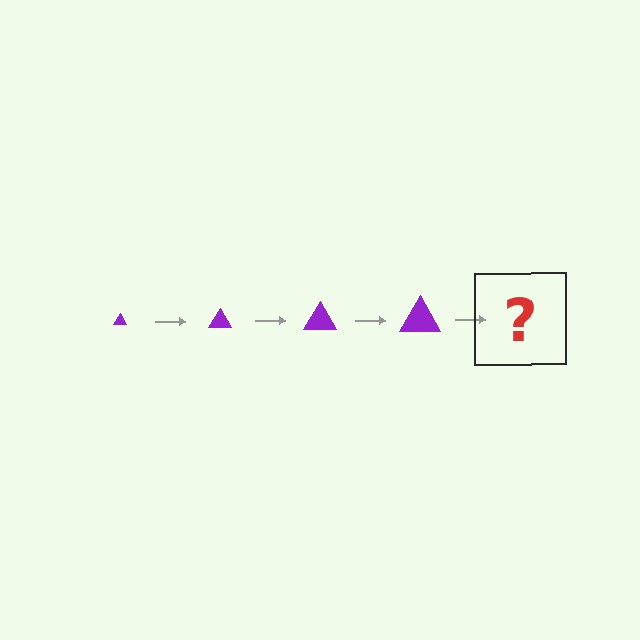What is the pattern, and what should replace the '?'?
The pattern is that the triangle gets progressively larger each step. The '?' should be a purple triangle, larger than the previous one.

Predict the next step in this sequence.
The next step is a purple triangle, larger than the previous one.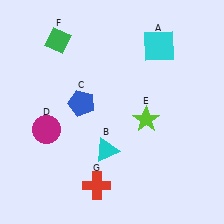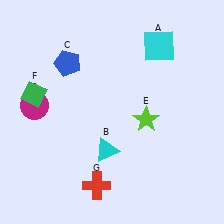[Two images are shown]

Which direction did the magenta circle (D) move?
The magenta circle (D) moved up.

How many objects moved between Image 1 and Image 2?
3 objects moved between the two images.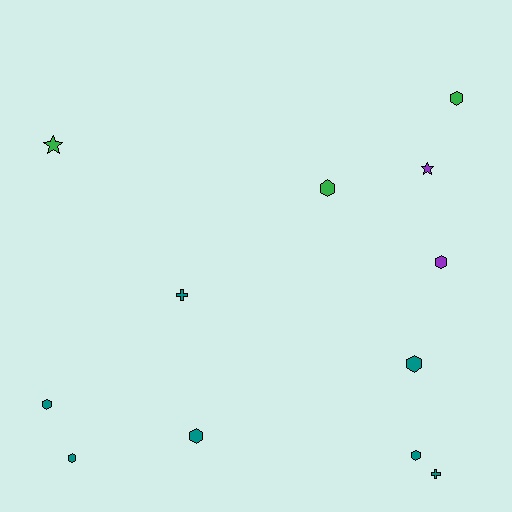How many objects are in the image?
There are 12 objects.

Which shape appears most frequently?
Hexagon, with 8 objects.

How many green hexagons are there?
There are 2 green hexagons.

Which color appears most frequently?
Teal, with 7 objects.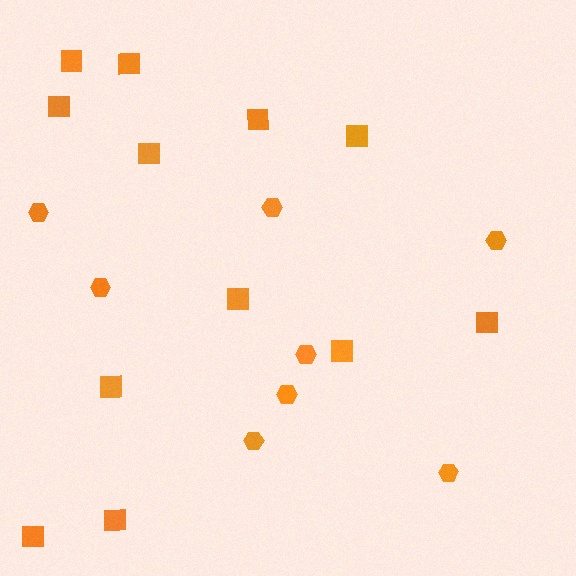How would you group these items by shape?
There are 2 groups: one group of hexagons (8) and one group of squares (12).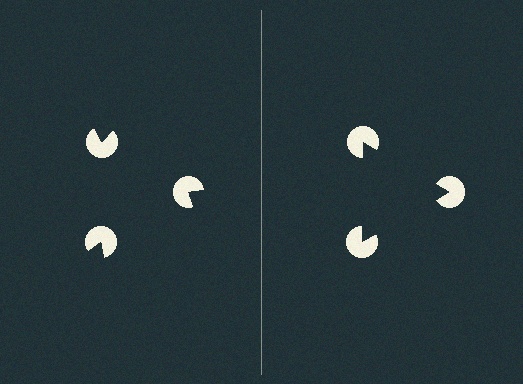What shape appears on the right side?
An illusory triangle.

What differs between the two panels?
The pac-man discs are positioned identically on both sides; only the wedge orientations differ. On the right they align to a triangle; on the left they are misaligned.